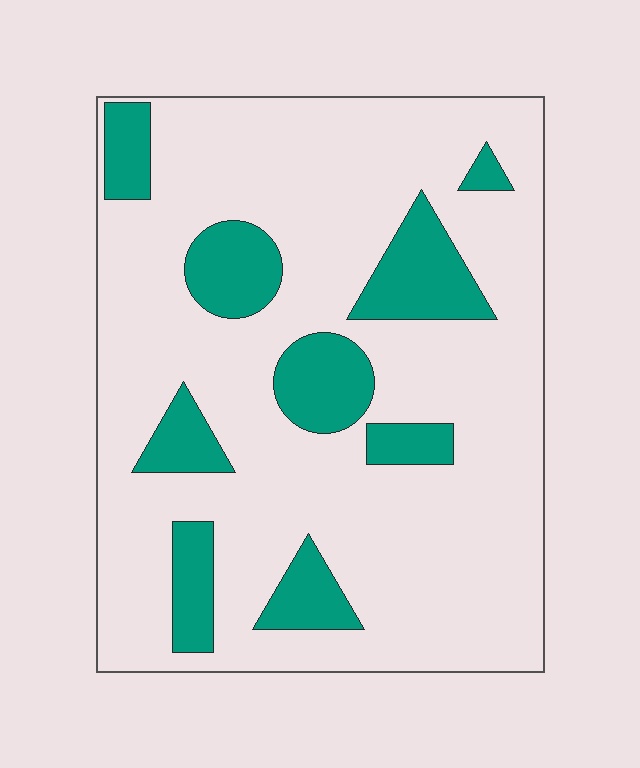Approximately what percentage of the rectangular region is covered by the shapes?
Approximately 20%.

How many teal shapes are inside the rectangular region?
9.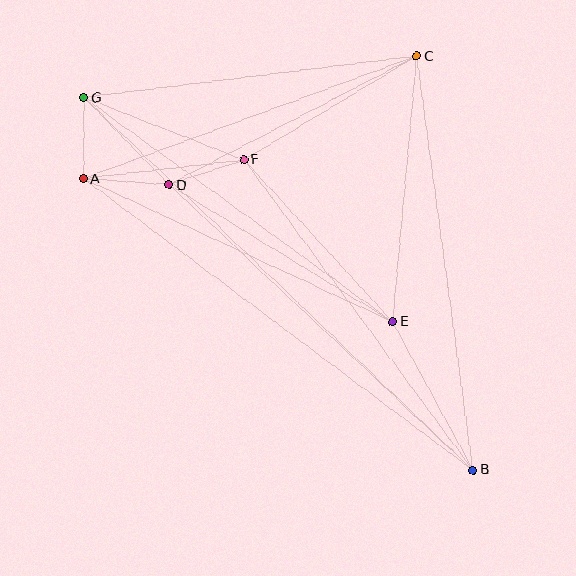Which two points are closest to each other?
Points D and F are closest to each other.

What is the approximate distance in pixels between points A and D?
The distance between A and D is approximately 86 pixels.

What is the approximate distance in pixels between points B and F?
The distance between B and F is approximately 386 pixels.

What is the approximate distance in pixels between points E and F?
The distance between E and F is approximately 220 pixels.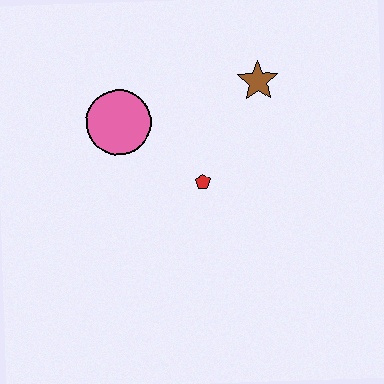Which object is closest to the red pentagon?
The pink circle is closest to the red pentagon.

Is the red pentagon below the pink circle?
Yes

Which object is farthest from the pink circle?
The brown star is farthest from the pink circle.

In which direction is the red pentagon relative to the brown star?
The red pentagon is below the brown star.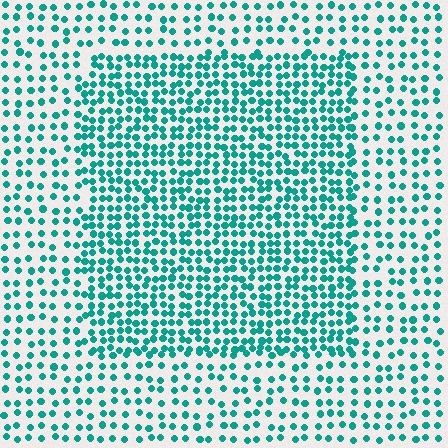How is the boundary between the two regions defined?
The boundary is defined by a change in element density (approximately 1.8x ratio). All elements are the same color, size, and shape.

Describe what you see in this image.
The image contains small teal elements arranged at two different densities. A rectangle-shaped region is visible where the elements are more densely packed than the surrounding area.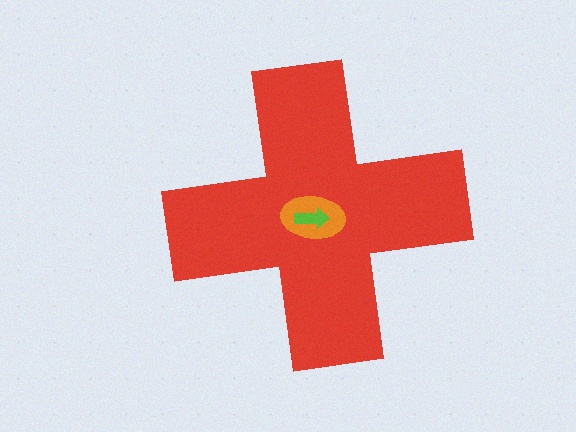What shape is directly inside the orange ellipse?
The lime arrow.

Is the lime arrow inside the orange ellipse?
Yes.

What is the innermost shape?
The lime arrow.